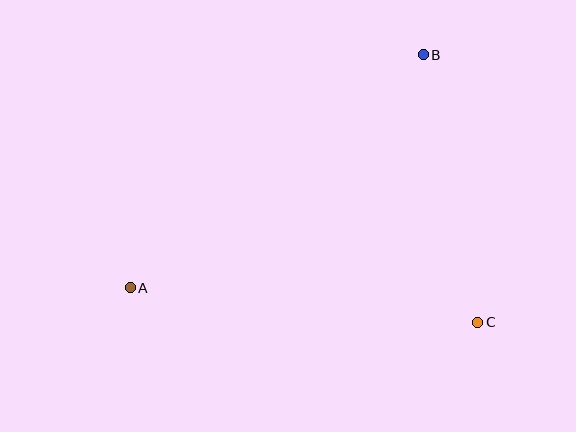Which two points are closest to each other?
Points B and C are closest to each other.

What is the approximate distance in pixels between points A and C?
The distance between A and C is approximately 349 pixels.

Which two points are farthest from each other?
Points A and B are farthest from each other.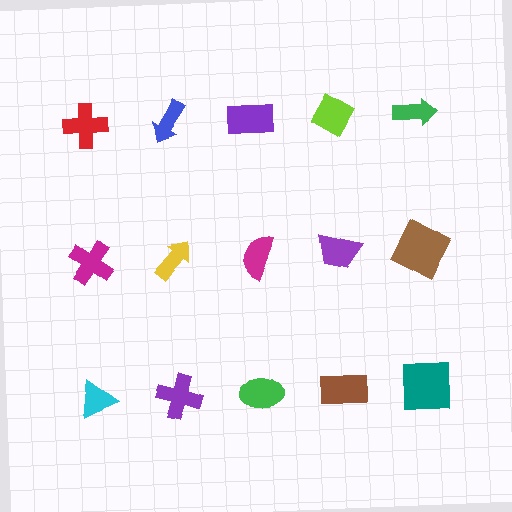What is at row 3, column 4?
A brown rectangle.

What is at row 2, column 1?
A magenta cross.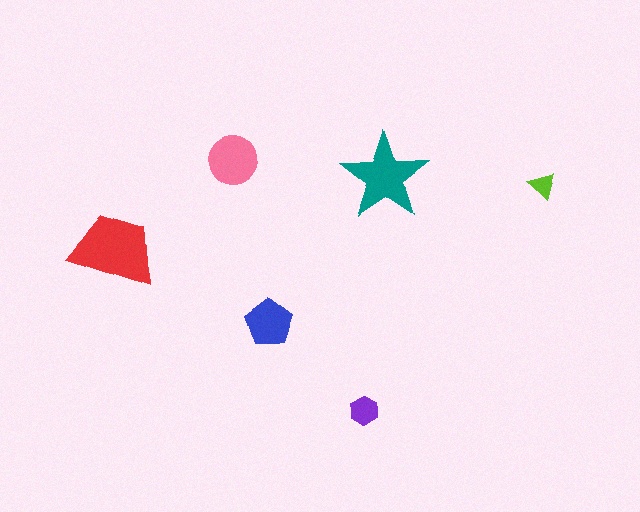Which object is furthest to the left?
The red trapezoid is leftmost.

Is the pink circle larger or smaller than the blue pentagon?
Larger.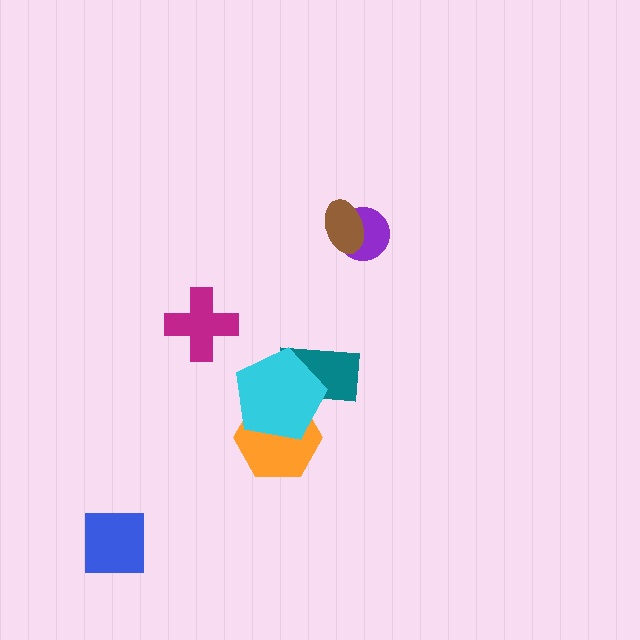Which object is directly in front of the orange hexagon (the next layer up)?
The teal rectangle is directly in front of the orange hexagon.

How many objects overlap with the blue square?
0 objects overlap with the blue square.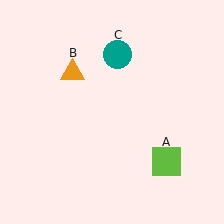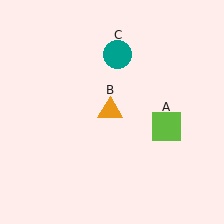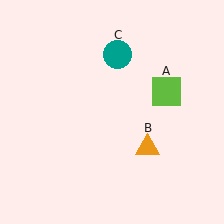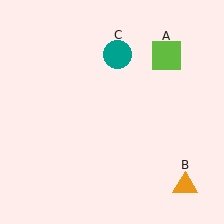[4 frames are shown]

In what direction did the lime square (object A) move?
The lime square (object A) moved up.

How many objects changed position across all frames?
2 objects changed position: lime square (object A), orange triangle (object B).